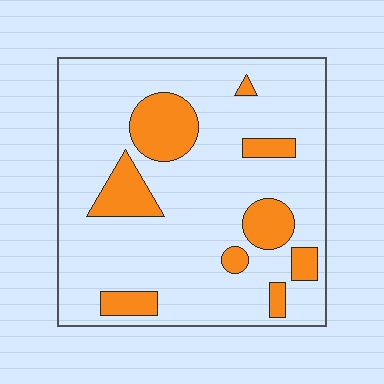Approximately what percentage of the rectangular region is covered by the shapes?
Approximately 20%.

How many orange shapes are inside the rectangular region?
9.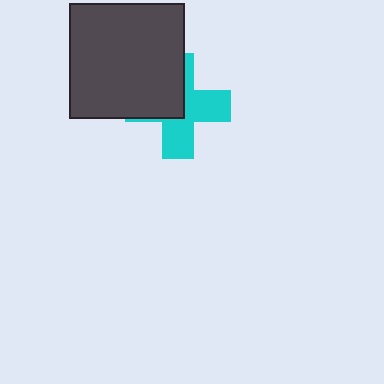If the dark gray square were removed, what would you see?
You would see the complete cyan cross.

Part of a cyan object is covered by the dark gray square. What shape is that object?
It is a cross.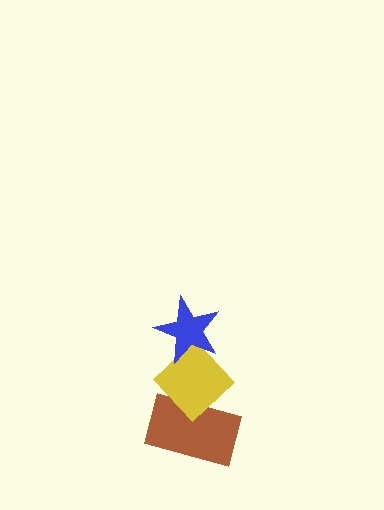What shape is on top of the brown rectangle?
The yellow diamond is on top of the brown rectangle.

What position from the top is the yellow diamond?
The yellow diamond is 2nd from the top.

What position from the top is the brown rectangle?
The brown rectangle is 3rd from the top.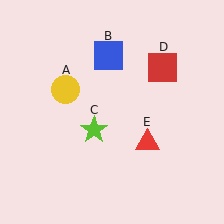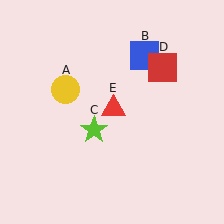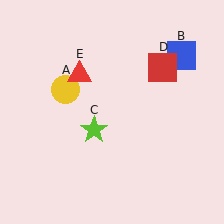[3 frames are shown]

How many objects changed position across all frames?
2 objects changed position: blue square (object B), red triangle (object E).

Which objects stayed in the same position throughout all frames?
Yellow circle (object A) and lime star (object C) and red square (object D) remained stationary.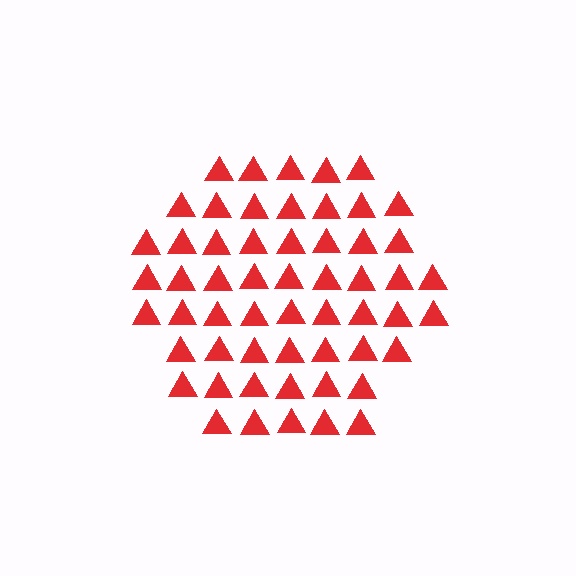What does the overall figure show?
The overall figure shows a hexagon.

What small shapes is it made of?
It is made of small triangles.